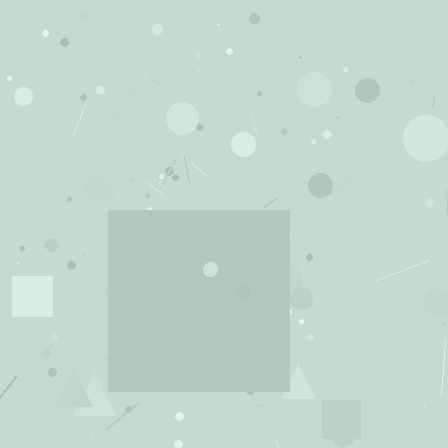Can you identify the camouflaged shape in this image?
The camouflaged shape is a square.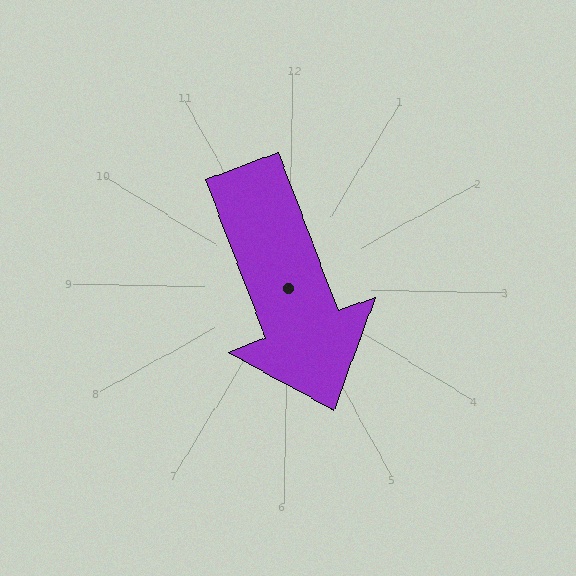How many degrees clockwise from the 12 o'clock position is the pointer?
Approximately 158 degrees.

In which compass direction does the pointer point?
South.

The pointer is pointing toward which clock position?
Roughly 5 o'clock.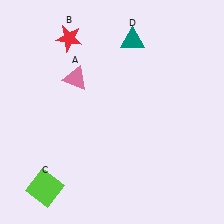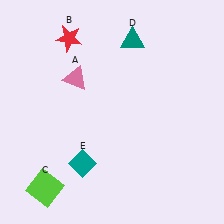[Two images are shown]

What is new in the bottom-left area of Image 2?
A teal diamond (E) was added in the bottom-left area of Image 2.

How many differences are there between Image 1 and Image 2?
There is 1 difference between the two images.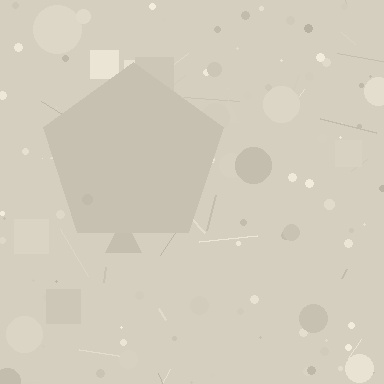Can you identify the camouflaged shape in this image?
The camouflaged shape is a pentagon.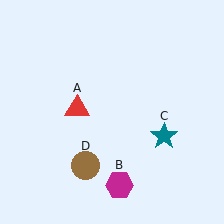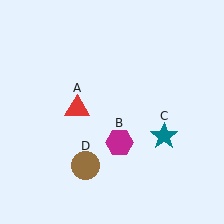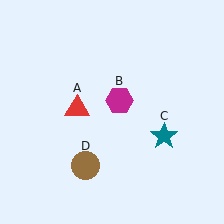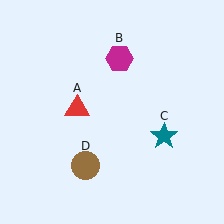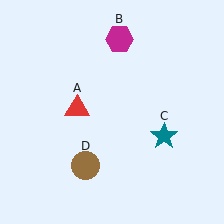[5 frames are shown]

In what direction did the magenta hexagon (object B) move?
The magenta hexagon (object B) moved up.